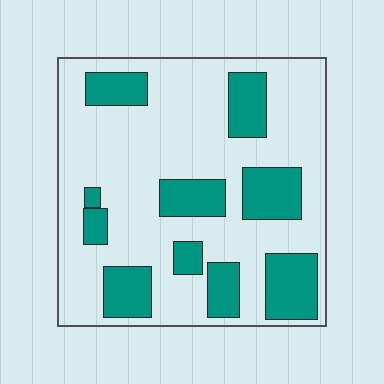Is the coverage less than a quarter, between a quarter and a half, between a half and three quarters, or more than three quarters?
Between a quarter and a half.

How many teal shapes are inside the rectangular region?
10.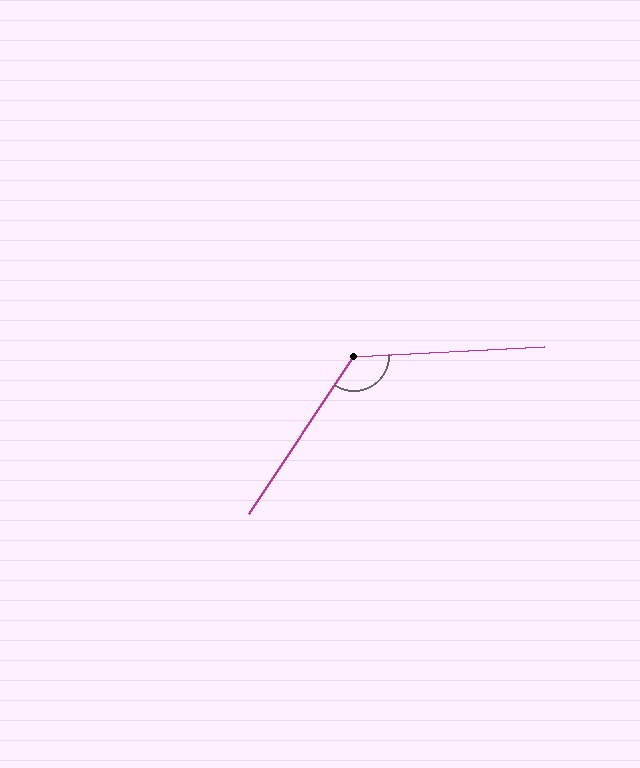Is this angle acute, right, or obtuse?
It is obtuse.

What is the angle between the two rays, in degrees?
Approximately 127 degrees.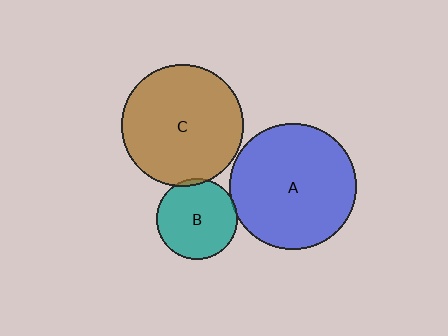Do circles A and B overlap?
Yes.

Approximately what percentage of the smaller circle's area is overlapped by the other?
Approximately 5%.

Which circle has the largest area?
Circle A (blue).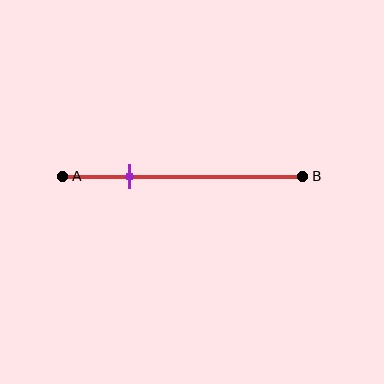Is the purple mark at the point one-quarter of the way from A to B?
Yes, the mark is approximately at the one-quarter point.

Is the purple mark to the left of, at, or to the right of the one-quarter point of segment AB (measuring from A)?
The purple mark is approximately at the one-quarter point of segment AB.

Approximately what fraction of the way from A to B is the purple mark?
The purple mark is approximately 30% of the way from A to B.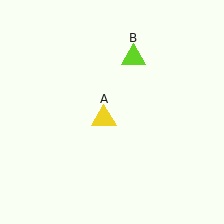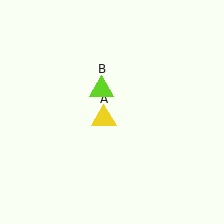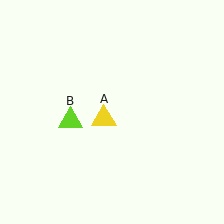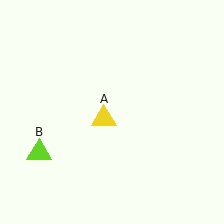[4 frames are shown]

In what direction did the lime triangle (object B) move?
The lime triangle (object B) moved down and to the left.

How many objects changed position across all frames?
1 object changed position: lime triangle (object B).